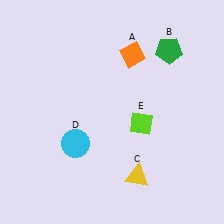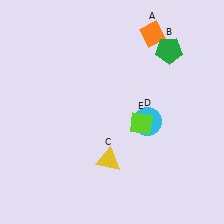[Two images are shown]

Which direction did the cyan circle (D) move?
The cyan circle (D) moved right.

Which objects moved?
The objects that moved are: the orange diamond (A), the yellow triangle (C), the cyan circle (D).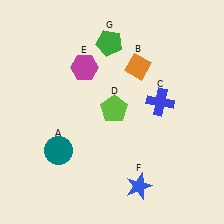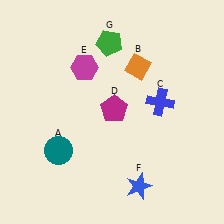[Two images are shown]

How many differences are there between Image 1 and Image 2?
There is 1 difference between the two images.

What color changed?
The pentagon (D) changed from lime in Image 1 to magenta in Image 2.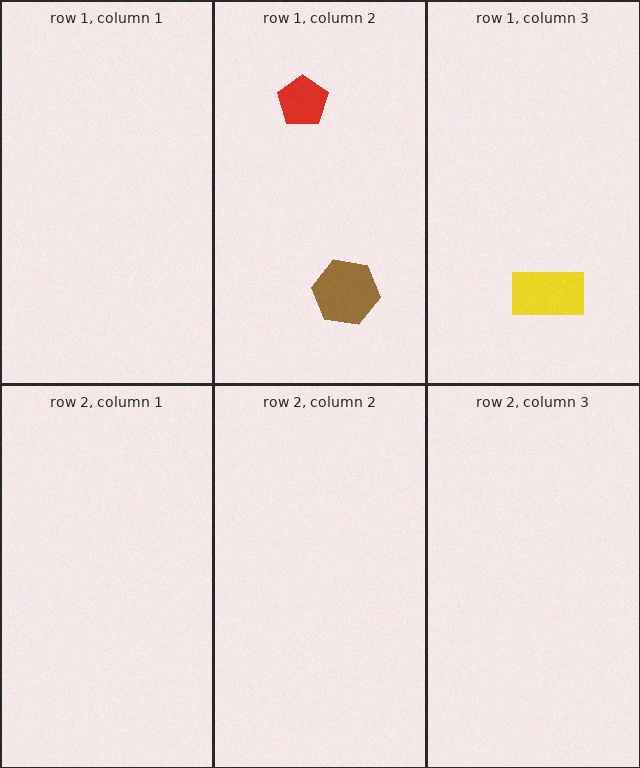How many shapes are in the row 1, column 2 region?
2.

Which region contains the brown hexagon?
The row 1, column 2 region.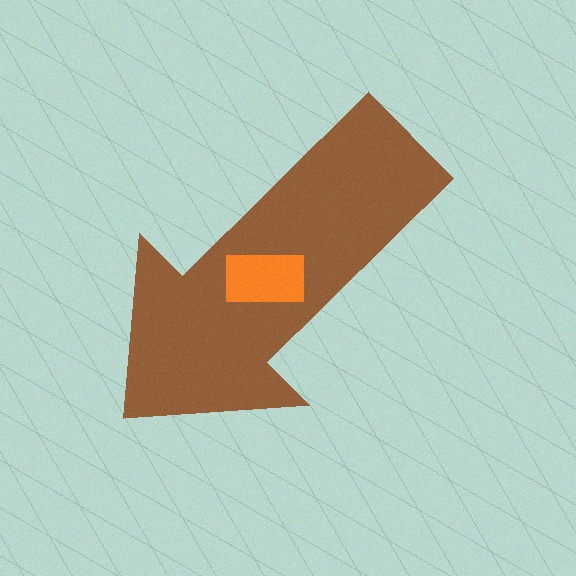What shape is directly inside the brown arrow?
The orange rectangle.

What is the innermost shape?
The orange rectangle.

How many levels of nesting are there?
2.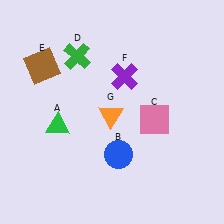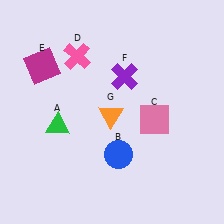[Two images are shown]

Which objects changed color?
D changed from green to pink. E changed from brown to magenta.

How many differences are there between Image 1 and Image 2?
There are 2 differences between the two images.